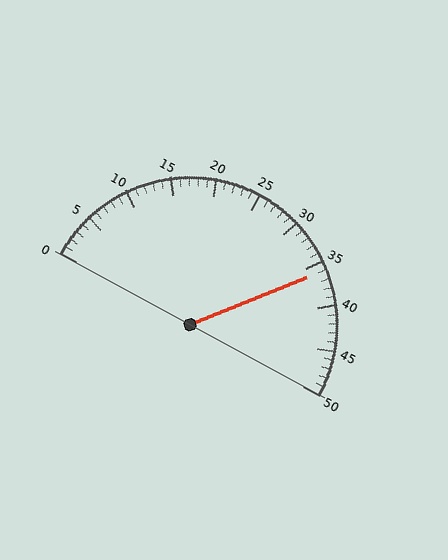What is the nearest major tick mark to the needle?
The nearest major tick mark is 35.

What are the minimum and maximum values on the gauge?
The gauge ranges from 0 to 50.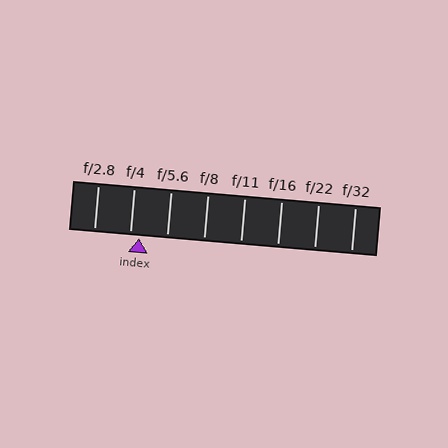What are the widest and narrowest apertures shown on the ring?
The widest aperture shown is f/2.8 and the narrowest is f/32.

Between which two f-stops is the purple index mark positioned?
The index mark is between f/4 and f/5.6.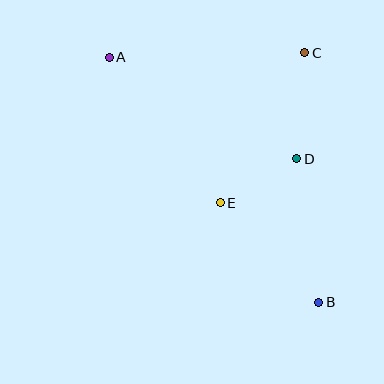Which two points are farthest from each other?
Points A and B are farthest from each other.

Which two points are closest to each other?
Points D and E are closest to each other.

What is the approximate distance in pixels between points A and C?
The distance between A and C is approximately 196 pixels.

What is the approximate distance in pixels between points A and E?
The distance between A and E is approximately 183 pixels.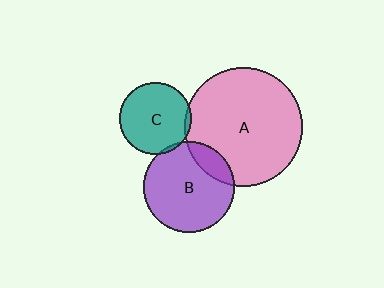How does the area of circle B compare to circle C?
Approximately 1.6 times.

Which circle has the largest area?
Circle A (pink).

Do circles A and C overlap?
Yes.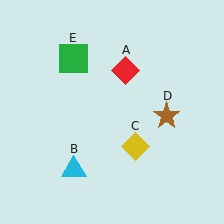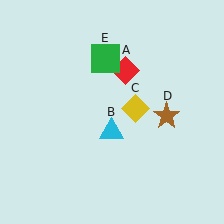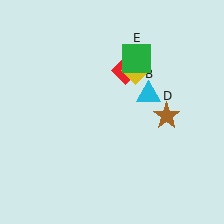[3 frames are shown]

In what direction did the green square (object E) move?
The green square (object E) moved right.